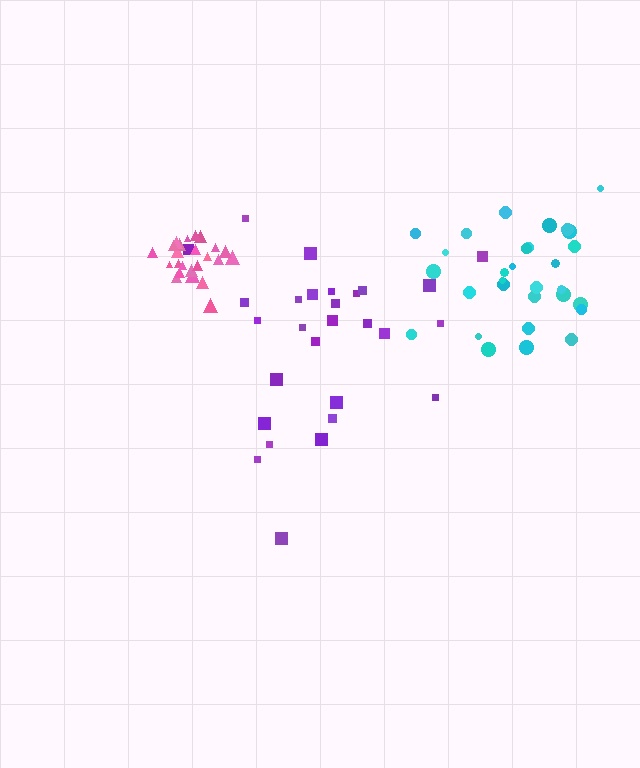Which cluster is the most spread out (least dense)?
Purple.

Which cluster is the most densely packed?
Pink.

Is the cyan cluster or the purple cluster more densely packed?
Cyan.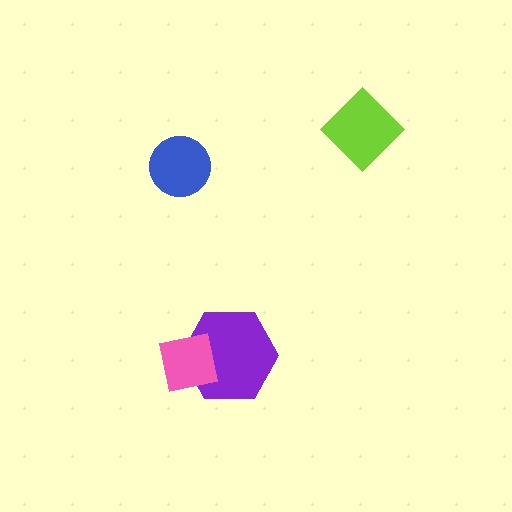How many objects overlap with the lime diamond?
0 objects overlap with the lime diamond.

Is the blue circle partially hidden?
No, no other shape covers it.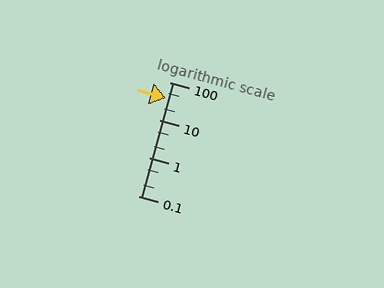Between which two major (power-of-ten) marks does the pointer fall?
The pointer is between 10 and 100.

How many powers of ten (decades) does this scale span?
The scale spans 3 decades, from 0.1 to 100.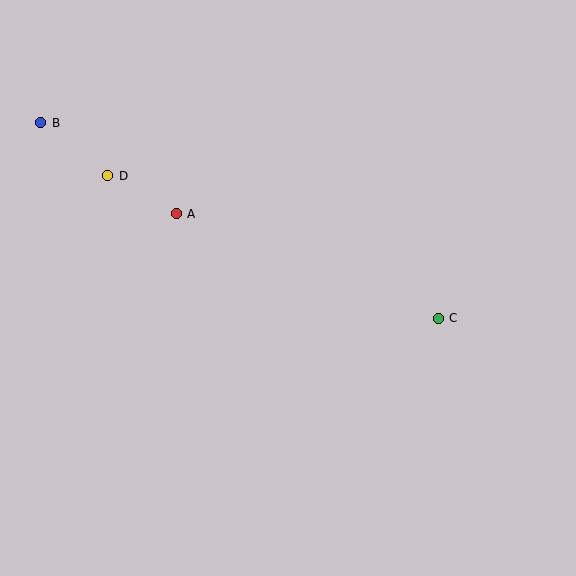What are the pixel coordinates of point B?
Point B is at (41, 123).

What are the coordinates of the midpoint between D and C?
The midpoint between D and C is at (273, 247).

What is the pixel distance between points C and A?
The distance between C and A is 282 pixels.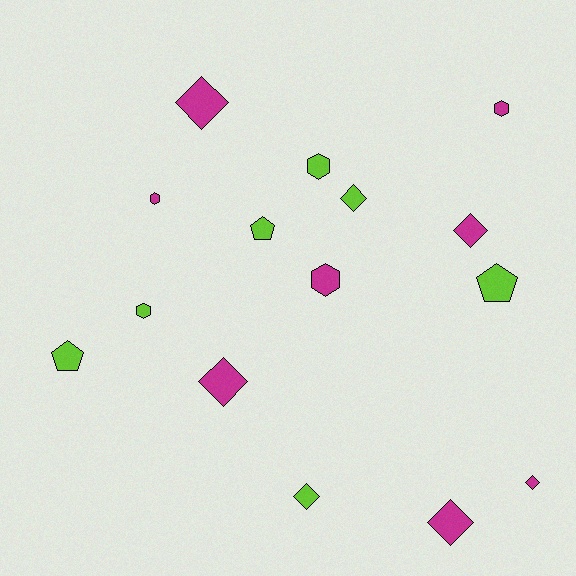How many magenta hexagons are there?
There are 3 magenta hexagons.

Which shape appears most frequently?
Diamond, with 7 objects.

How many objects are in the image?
There are 15 objects.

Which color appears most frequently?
Magenta, with 8 objects.